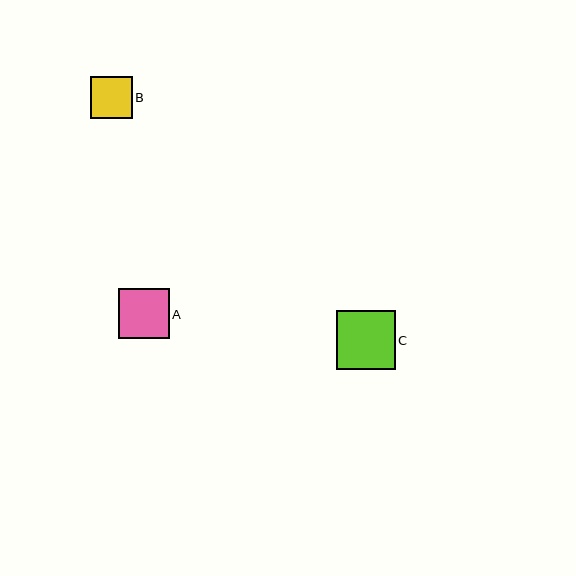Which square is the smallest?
Square B is the smallest with a size of approximately 42 pixels.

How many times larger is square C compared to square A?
Square C is approximately 1.2 times the size of square A.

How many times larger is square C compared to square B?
Square C is approximately 1.4 times the size of square B.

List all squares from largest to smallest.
From largest to smallest: C, A, B.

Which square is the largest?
Square C is the largest with a size of approximately 59 pixels.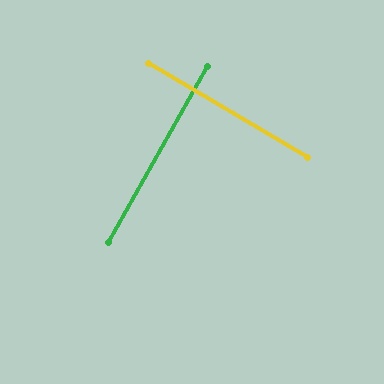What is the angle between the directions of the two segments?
Approximately 89 degrees.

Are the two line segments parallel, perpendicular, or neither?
Perpendicular — they meet at approximately 89°.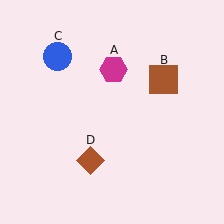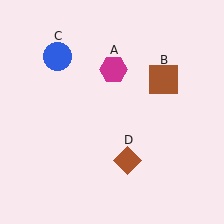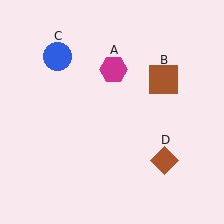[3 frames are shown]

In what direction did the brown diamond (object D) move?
The brown diamond (object D) moved right.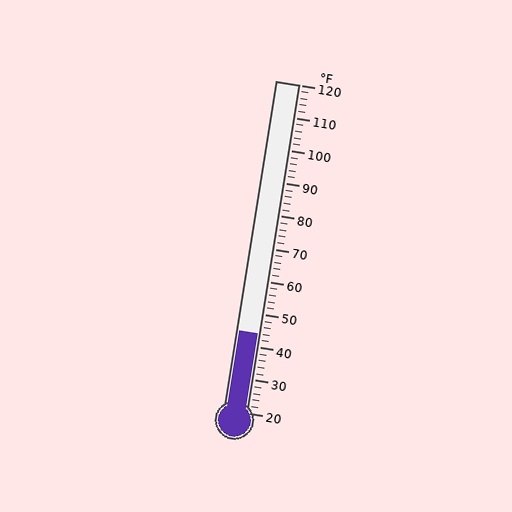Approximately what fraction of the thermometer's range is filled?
The thermometer is filled to approximately 25% of its range.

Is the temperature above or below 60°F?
The temperature is below 60°F.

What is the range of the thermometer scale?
The thermometer scale ranges from 20°F to 120°F.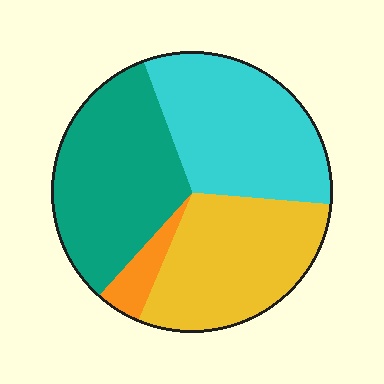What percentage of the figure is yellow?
Yellow takes up about one third (1/3) of the figure.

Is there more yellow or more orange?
Yellow.